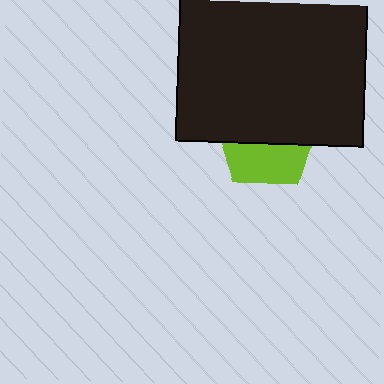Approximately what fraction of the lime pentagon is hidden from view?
Roughly 57% of the lime pentagon is hidden behind the black square.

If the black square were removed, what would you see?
You would see the complete lime pentagon.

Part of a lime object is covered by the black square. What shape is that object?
It is a pentagon.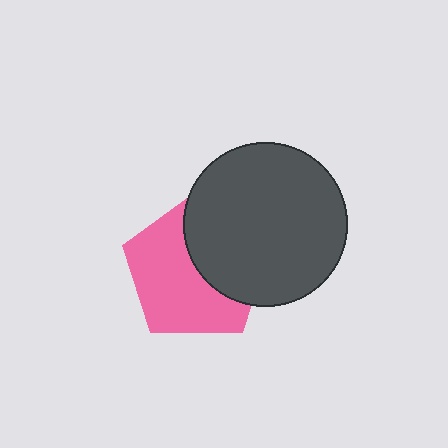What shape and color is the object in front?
The object in front is a dark gray circle.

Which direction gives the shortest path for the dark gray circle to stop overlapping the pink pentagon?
Moving right gives the shortest separation.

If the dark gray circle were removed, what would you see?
You would see the complete pink pentagon.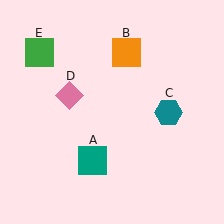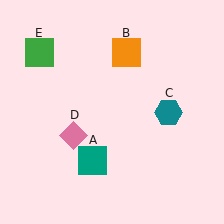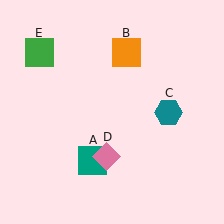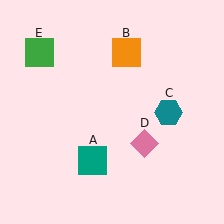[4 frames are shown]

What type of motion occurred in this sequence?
The pink diamond (object D) rotated counterclockwise around the center of the scene.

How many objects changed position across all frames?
1 object changed position: pink diamond (object D).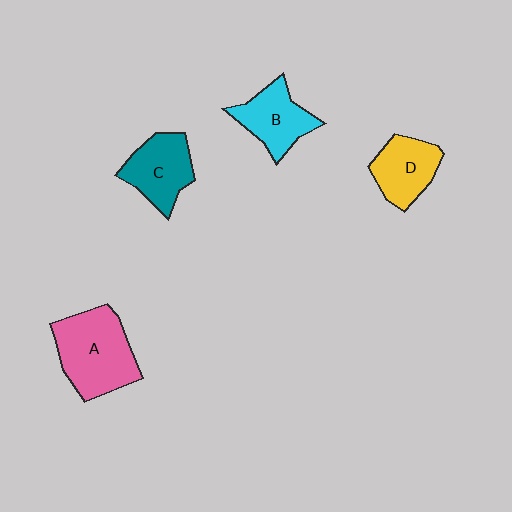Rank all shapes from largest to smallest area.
From largest to smallest: A (pink), C (teal), B (cyan), D (yellow).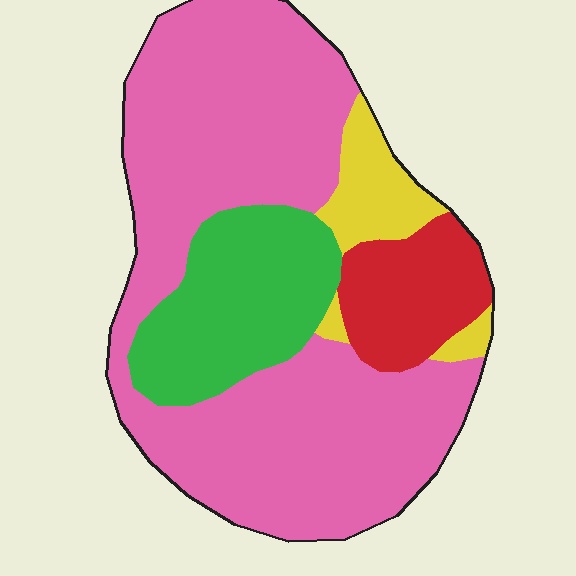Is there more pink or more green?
Pink.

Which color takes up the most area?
Pink, at roughly 60%.